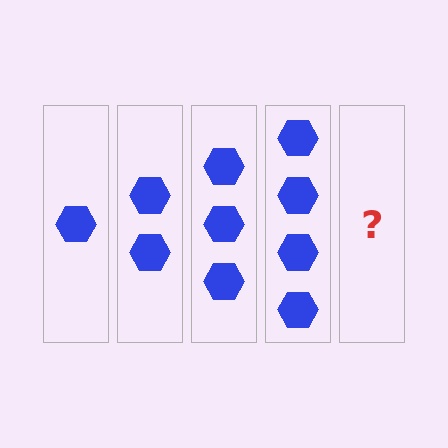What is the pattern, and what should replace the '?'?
The pattern is that each step adds one more hexagon. The '?' should be 5 hexagons.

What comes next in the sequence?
The next element should be 5 hexagons.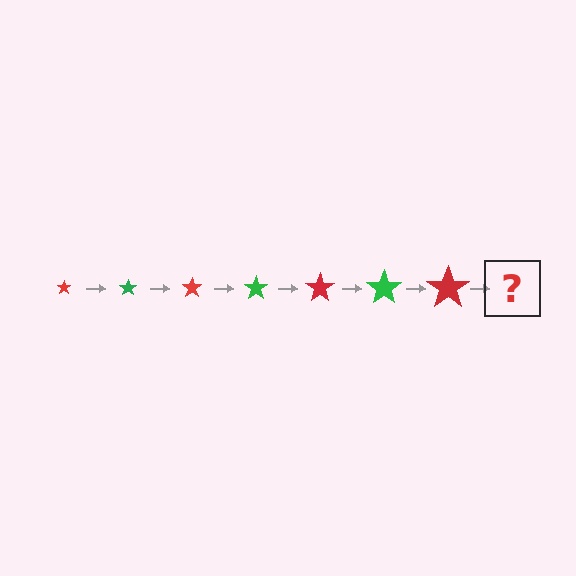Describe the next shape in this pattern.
It should be a green star, larger than the previous one.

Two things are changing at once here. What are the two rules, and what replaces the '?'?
The two rules are that the star grows larger each step and the color cycles through red and green. The '?' should be a green star, larger than the previous one.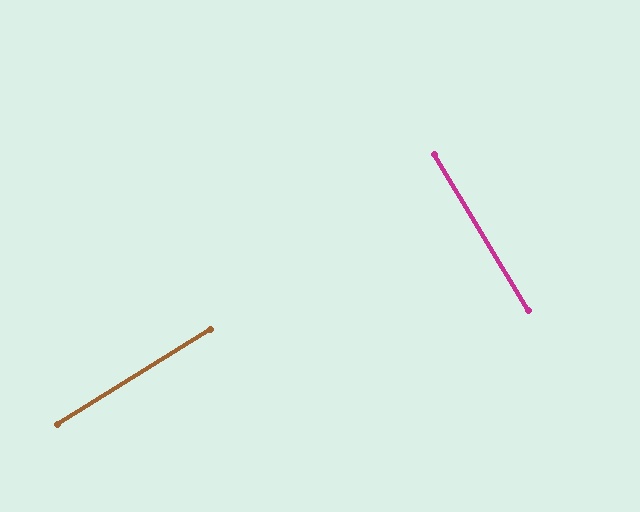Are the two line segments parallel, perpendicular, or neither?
Perpendicular — they meet at approximately 89°.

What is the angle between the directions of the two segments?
Approximately 89 degrees.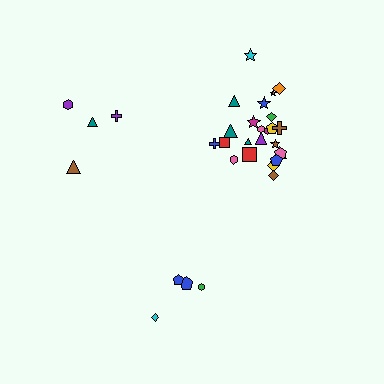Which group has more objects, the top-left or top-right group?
The top-right group.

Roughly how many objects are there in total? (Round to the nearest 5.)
Roughly 35 objects in total.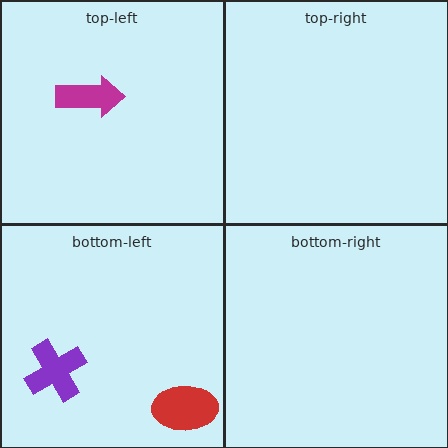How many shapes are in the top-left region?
1.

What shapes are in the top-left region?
The magenta arrow.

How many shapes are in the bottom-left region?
2.